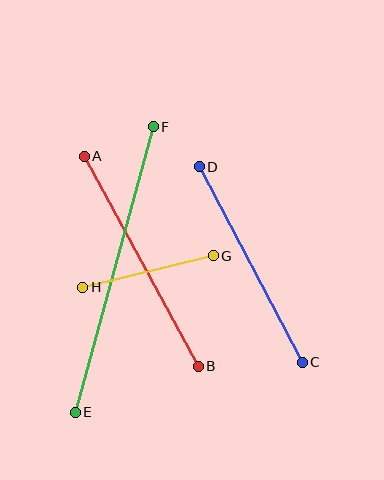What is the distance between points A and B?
The distance is approximately 239 pixels.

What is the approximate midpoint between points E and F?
The midpoint is at approximately (114, 270) pixels.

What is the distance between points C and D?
The distance is approximately 221 pixels.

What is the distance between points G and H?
The distance is approximately 134 pixels.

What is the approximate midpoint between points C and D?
The midpoint is at approximately (251, 264) pixels.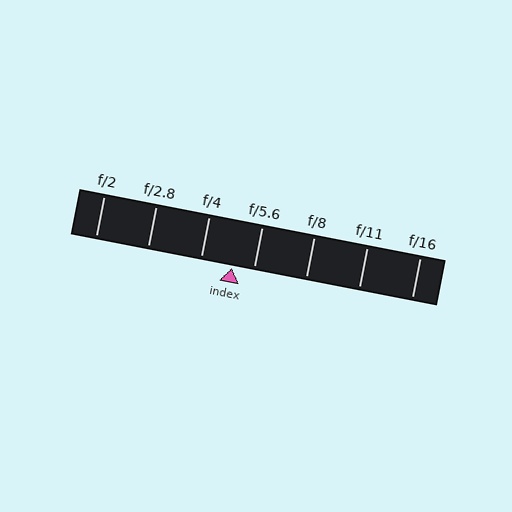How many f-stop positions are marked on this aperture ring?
There are 7 f-stop positions marked.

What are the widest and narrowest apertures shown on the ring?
The widest aperture shown is f/2 and the narrowest is f/16.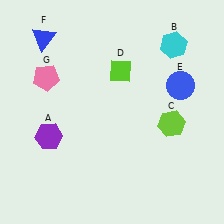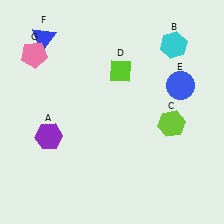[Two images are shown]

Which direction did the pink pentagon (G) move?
The pink pentagon (G) moved up.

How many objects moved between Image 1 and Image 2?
1 object moved between the two images.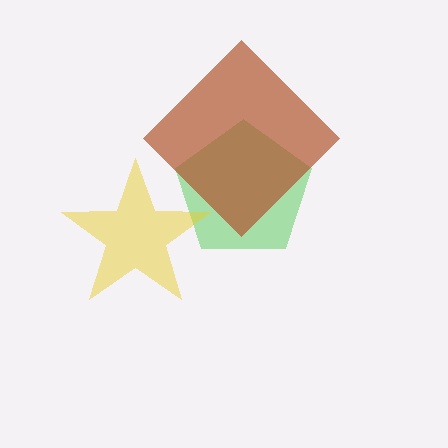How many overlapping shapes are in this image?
There are 3 overlapping shapes in the image.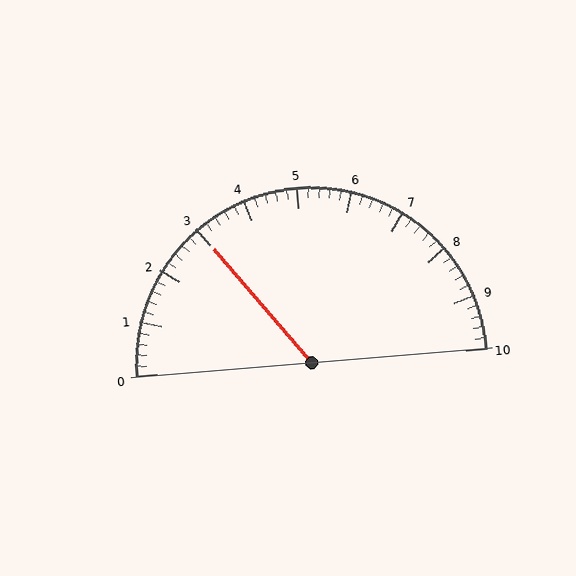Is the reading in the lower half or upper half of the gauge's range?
The reading is in the lower half of the range (0 to 10).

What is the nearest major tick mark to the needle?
The nearest major tick mark is 3.